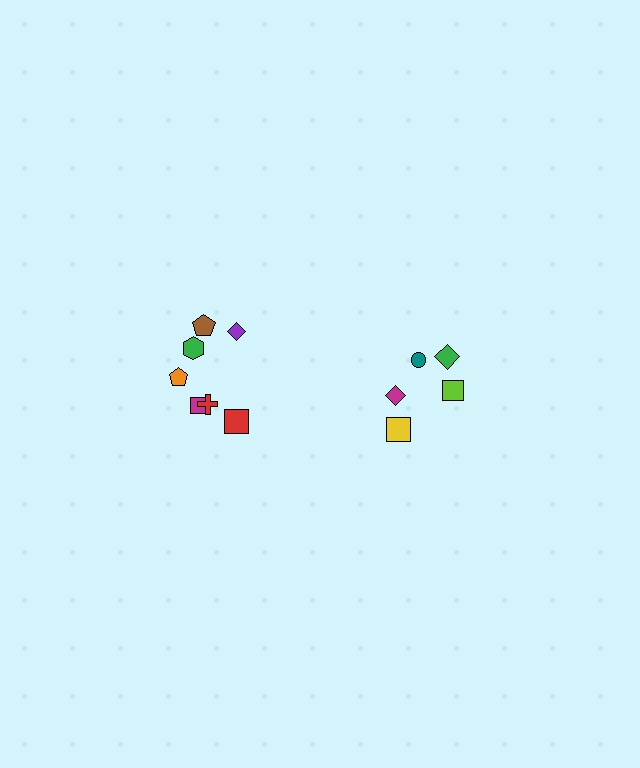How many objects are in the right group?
There are 5 objects.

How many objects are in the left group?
There are 7 objects.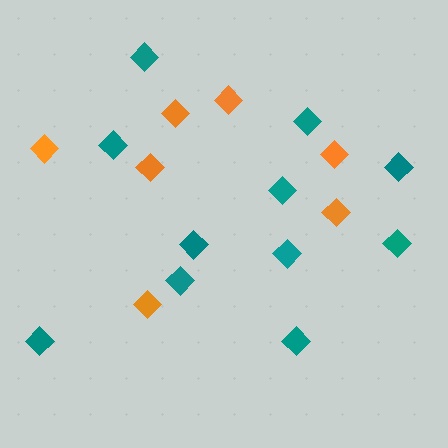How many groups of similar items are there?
There are 2 groups: one group of teal diamonds (11) and one group of orange diamonds (7).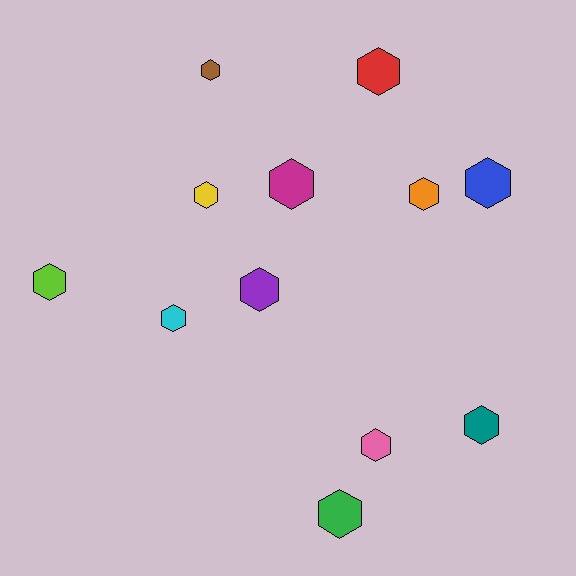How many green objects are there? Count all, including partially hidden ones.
There is 1 green object.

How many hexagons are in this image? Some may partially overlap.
There are 12 hexagons.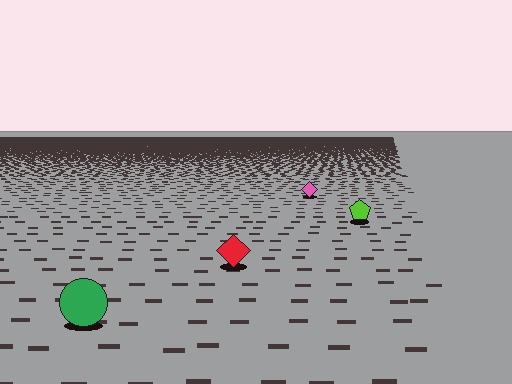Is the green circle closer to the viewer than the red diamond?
Yes. The green circle is closer — you can tell from the texture gradient: the ground texture is coarser near it.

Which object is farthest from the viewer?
The pink diamond is farthest from the viewer. It appears smaller and the ground texture around it is denser.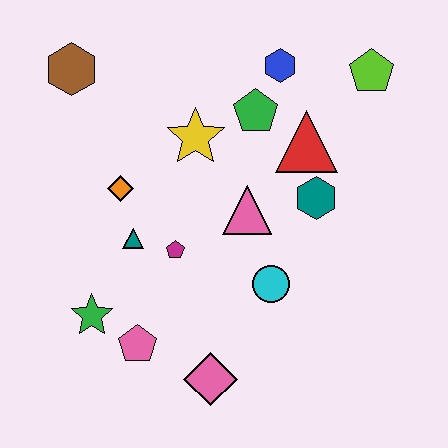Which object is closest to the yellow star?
The green pentagon is closest to the yellow star.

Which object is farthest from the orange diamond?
The lime pentagon is farthest from the orange diamond.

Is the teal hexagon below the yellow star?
Yes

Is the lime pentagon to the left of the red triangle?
No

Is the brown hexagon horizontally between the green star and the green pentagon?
No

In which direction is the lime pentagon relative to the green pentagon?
The lime pentagon is to the right of the green pentagon.